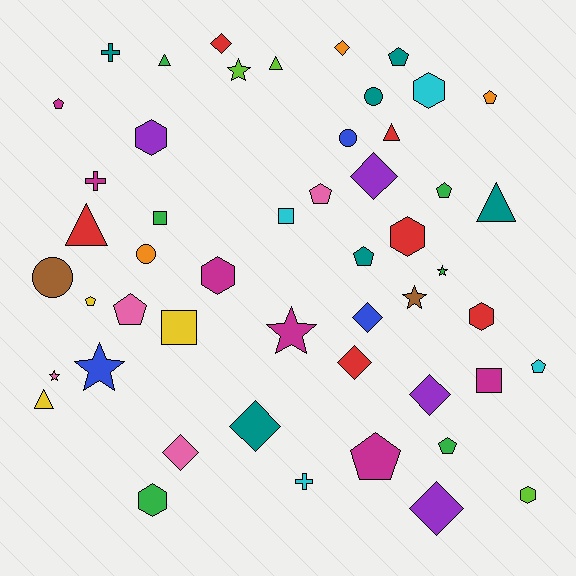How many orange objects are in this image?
There are 3 orange objects.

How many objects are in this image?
There are 50 objects.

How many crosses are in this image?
There are 3 crosses.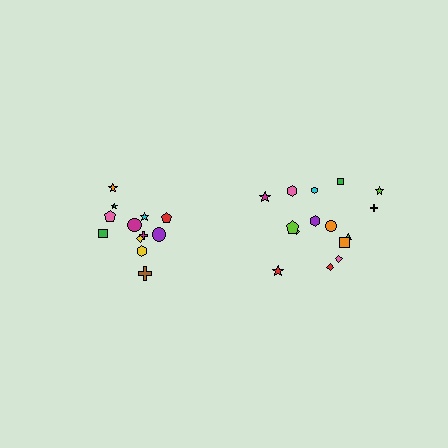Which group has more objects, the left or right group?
The right group.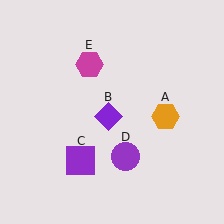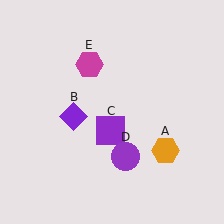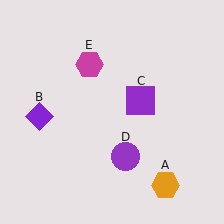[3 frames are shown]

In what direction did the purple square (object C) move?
The purple square (object C) moved up and to the right.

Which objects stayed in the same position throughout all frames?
Purple circle (object D) and magenta hexagon (object E) remained stationary.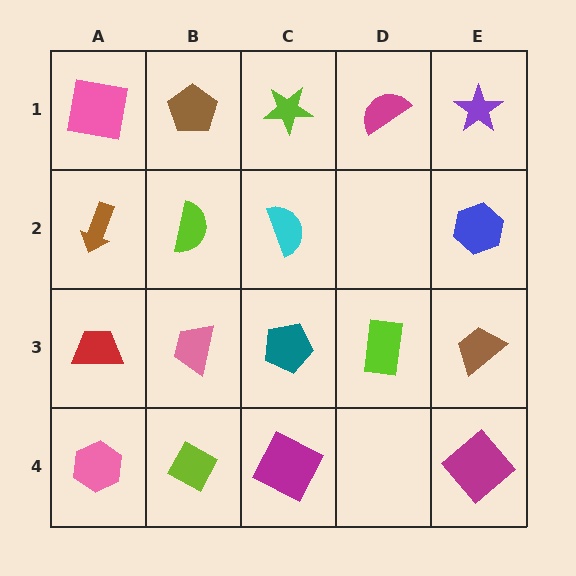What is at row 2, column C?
A cyan semicircle.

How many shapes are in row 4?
4 shapes.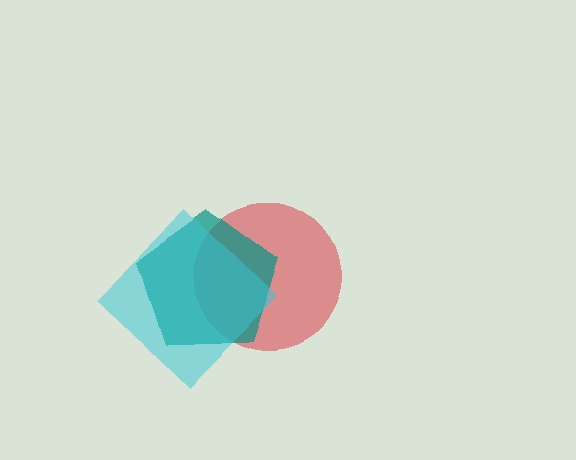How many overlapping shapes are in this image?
There are 3 overlapping shapes in the image.